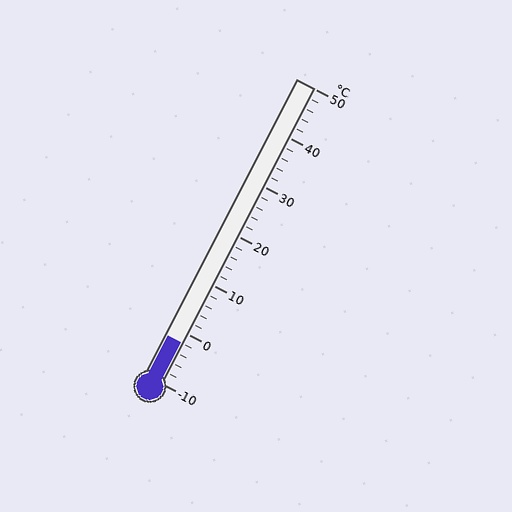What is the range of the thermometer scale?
The thermometer scale ranges from -10°C to 50°C.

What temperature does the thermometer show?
The thermometer shows approximately -2°C.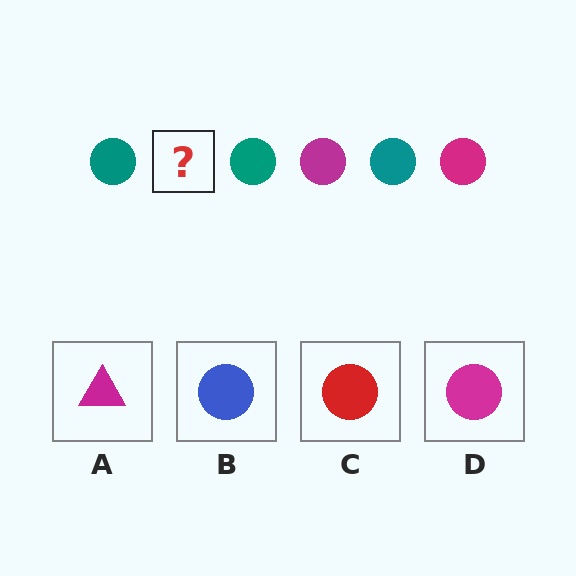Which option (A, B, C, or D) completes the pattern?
D.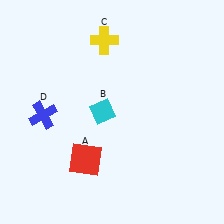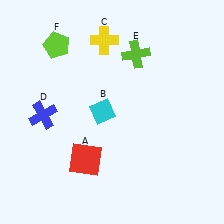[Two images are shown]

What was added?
A lime cross (E), a lime pentagon (F) were added in Image 2.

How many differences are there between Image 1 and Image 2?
There are 2 differences between the two images.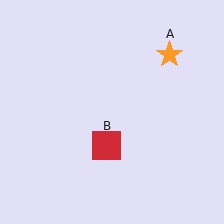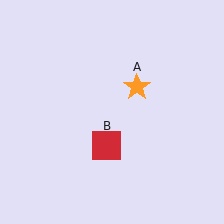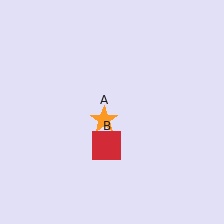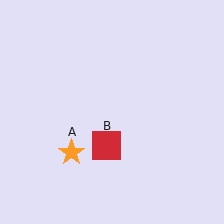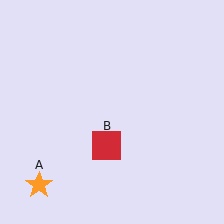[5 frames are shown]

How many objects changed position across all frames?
1 object changed position: orange star (object A).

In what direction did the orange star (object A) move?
The orange star (object A) moved down and to the left.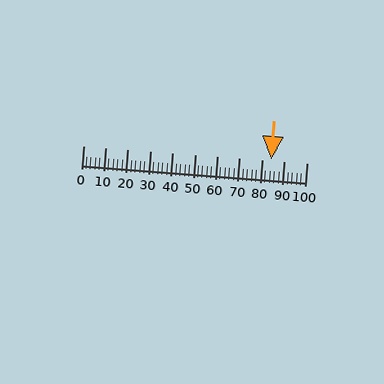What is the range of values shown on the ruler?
The ruler shows values from 0 to 100.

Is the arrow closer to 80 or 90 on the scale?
The arrow is closer to 80.